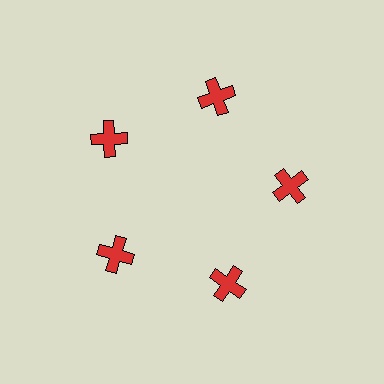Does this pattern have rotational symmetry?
Yes, this pattern has 5-fold rotational symmetry. It looks the same after rotating 72 degrees around the center.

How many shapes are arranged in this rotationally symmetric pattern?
There are 5 shapes, arranged in 5 groups of 1.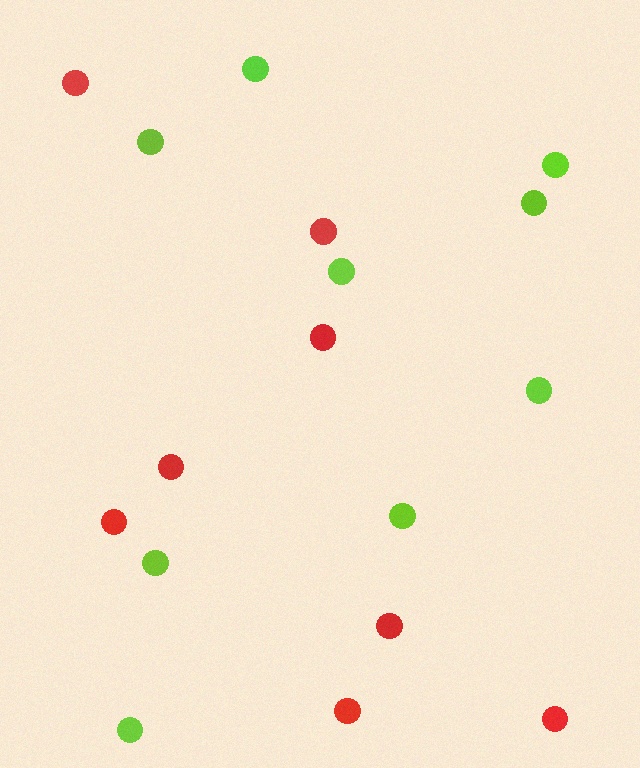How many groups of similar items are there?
There are 2 groups: one group of lime circles (9) and one group of red circles (8).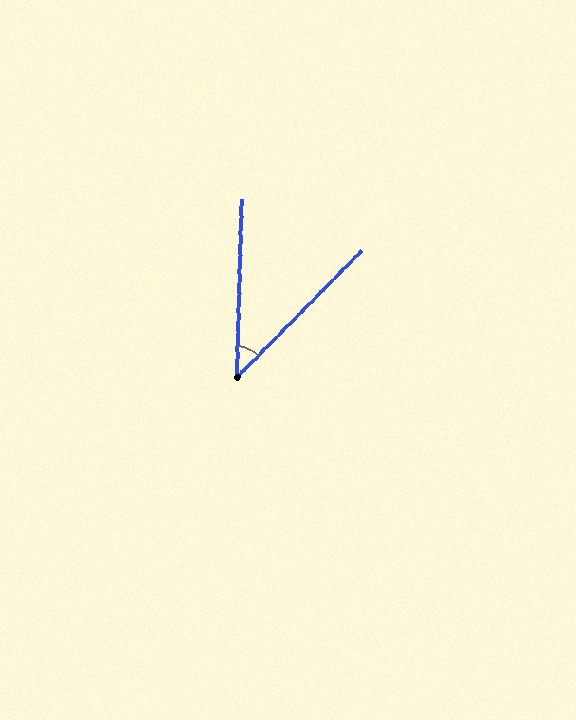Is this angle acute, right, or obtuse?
It is acute.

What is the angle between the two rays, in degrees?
Approximately 43 degrees.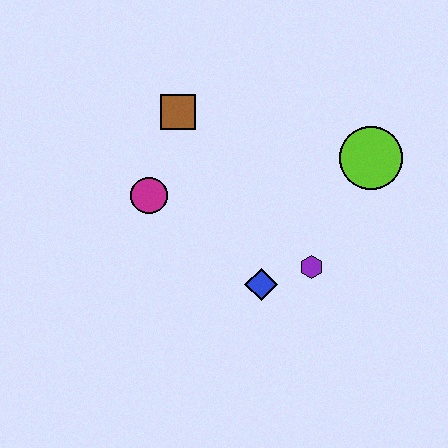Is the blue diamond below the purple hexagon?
Yes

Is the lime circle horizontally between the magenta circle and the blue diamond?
No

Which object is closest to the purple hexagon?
The blue diamond is closest to the purple hexagon.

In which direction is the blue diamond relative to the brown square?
The blue diamond is below the brown square.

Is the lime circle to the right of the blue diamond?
Yes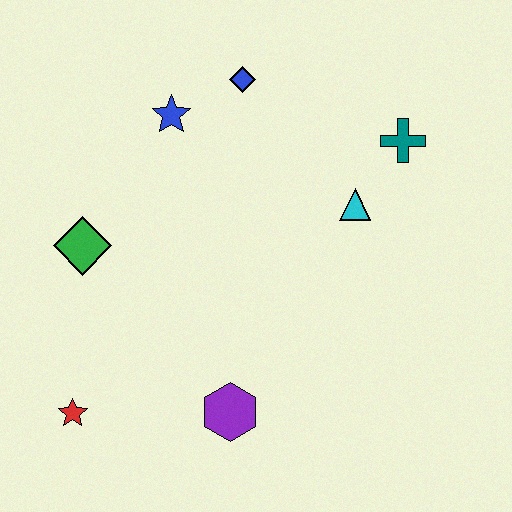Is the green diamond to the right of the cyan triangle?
No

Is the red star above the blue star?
No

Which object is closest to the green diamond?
The blue star is closest to the green diamond.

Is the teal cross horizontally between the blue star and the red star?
No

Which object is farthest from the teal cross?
The red star is farthest from the teal cross.